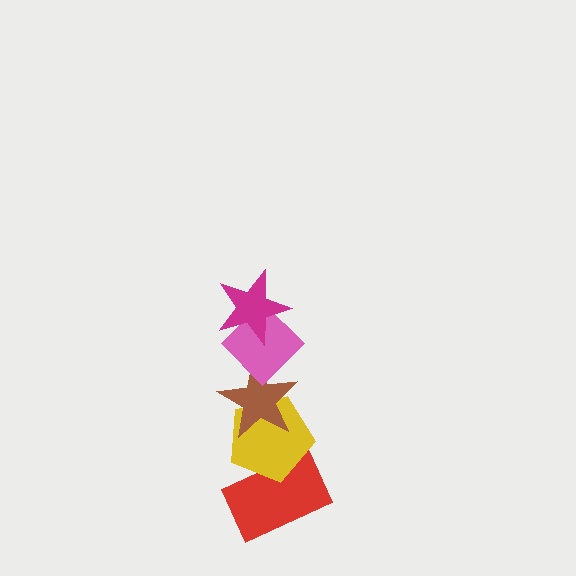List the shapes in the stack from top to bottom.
From top to bottom: the magenta star, the pink diamond, the brown star, the yellow pentagon, the red rectangle.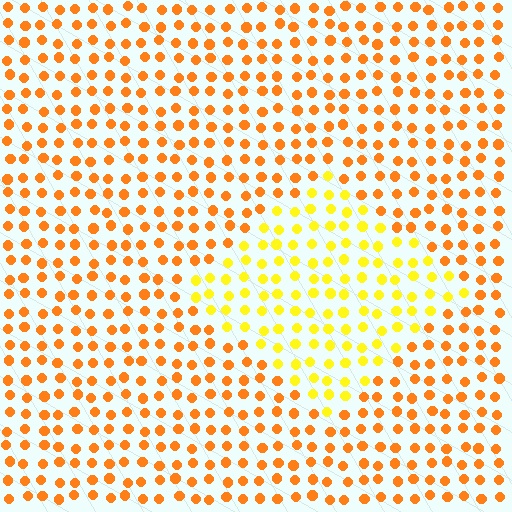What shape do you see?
I see a diamond.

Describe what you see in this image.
The image is filled with small orange elements in a uniform arrangement. A diamond-shaped region is visible where the elements are tinted to a slightly different hue, forming a subtle color boundary.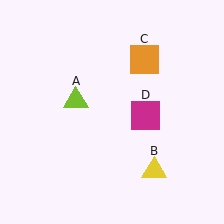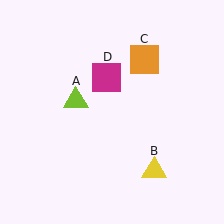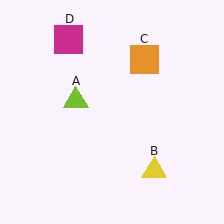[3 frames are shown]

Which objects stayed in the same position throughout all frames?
Lime triangle (object A) and yellow triangle (object B) and orange square (object C) remained stationary.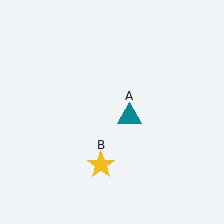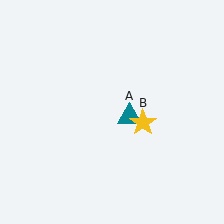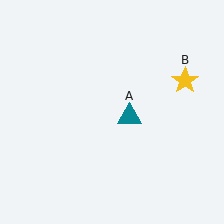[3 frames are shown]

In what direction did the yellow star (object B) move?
The yellow star (object B) moved up and to the right.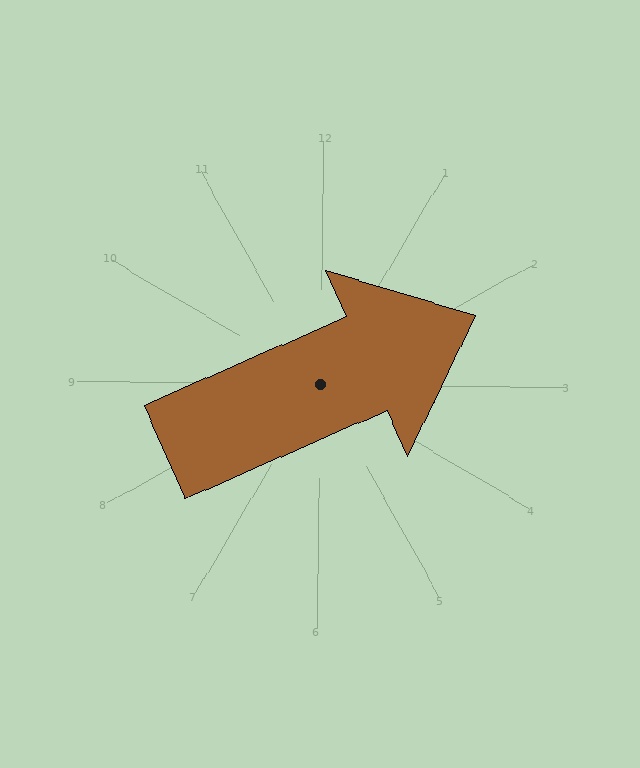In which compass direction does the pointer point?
Northeast.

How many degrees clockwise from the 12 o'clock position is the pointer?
Approximately 66 degrees.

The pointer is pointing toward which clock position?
Roughly 2 o'clock.